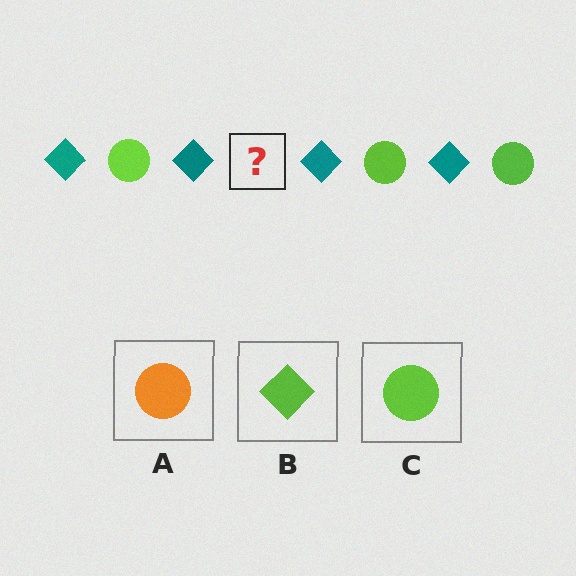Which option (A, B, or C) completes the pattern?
C.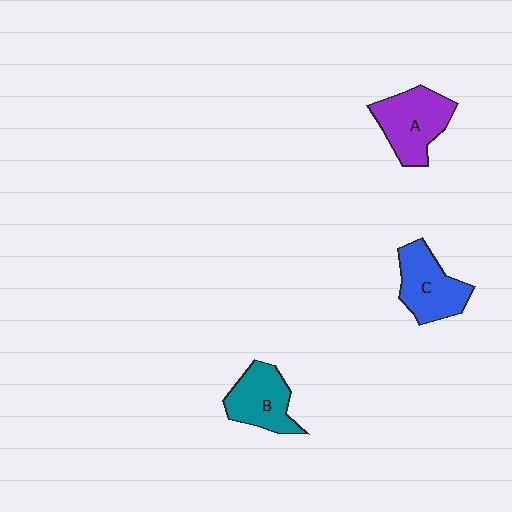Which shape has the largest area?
Shape A (purple).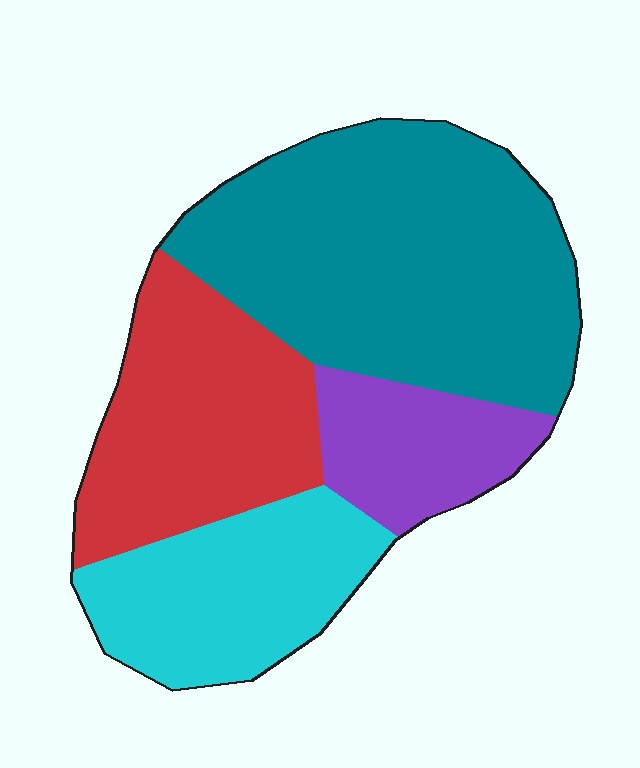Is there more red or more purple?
Red.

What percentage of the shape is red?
Red covers 24% of the shape.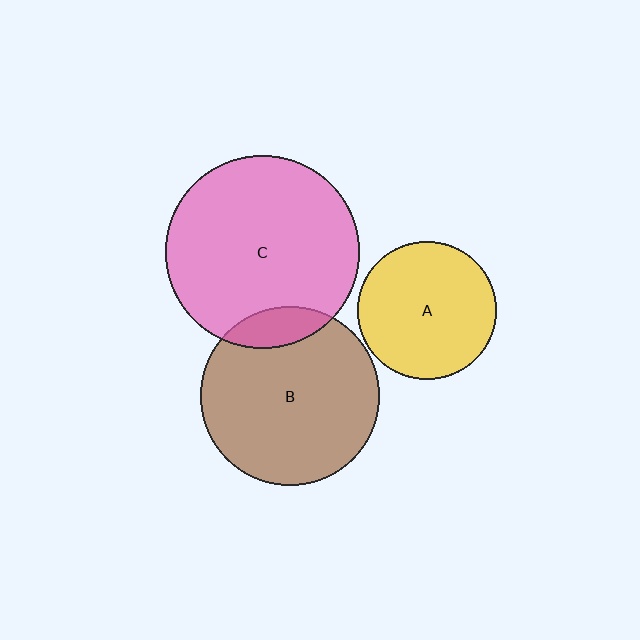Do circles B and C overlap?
Yes.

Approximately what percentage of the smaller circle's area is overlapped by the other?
Approximately 15%.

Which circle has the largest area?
Circle C (pink).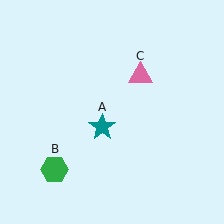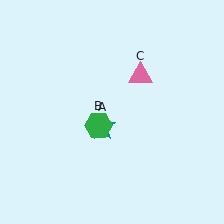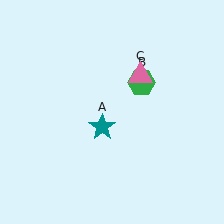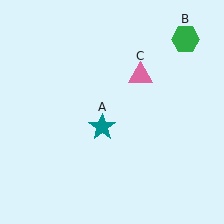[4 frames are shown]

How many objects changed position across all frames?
1 object changed position: green hexagon (object B).